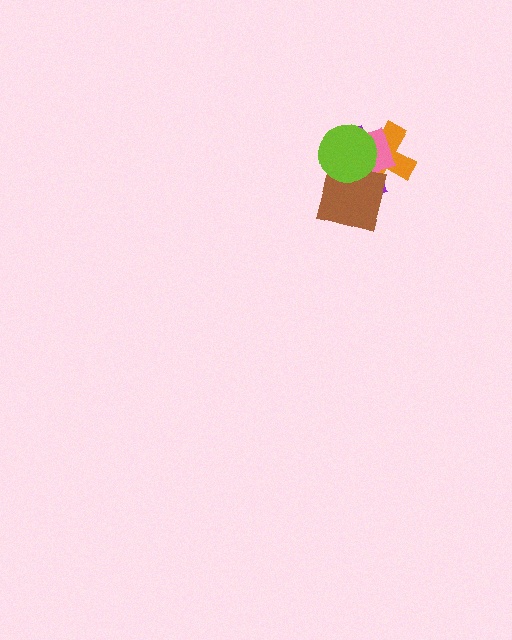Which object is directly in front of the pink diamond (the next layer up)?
The brown square is directly in front of the pink diamond.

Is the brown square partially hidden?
Yes, it is partially covered by another shape.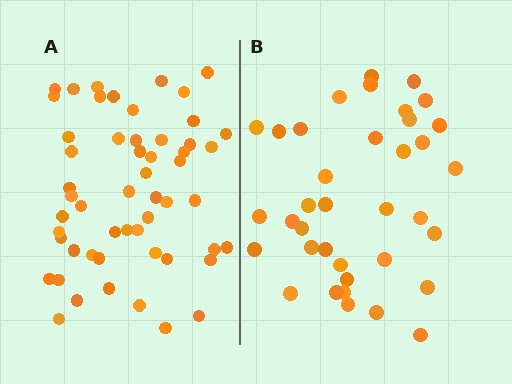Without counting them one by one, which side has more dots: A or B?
Region A (the left region) has more dots.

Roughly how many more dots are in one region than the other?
Region A has approximately 15 more dots than region B.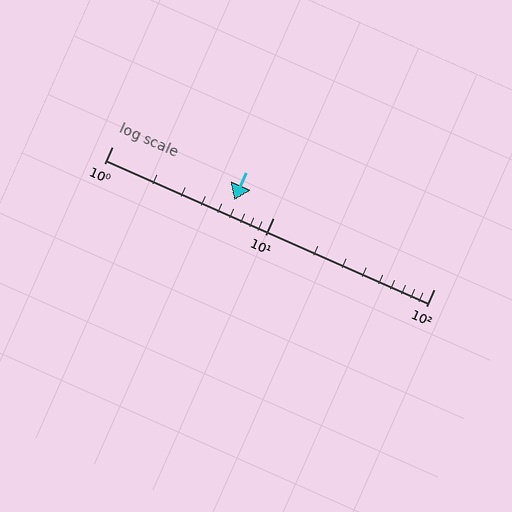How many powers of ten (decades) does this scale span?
The scale spans 2 decades, from 1 to 100.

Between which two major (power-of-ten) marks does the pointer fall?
The pointer is between 1 and 10.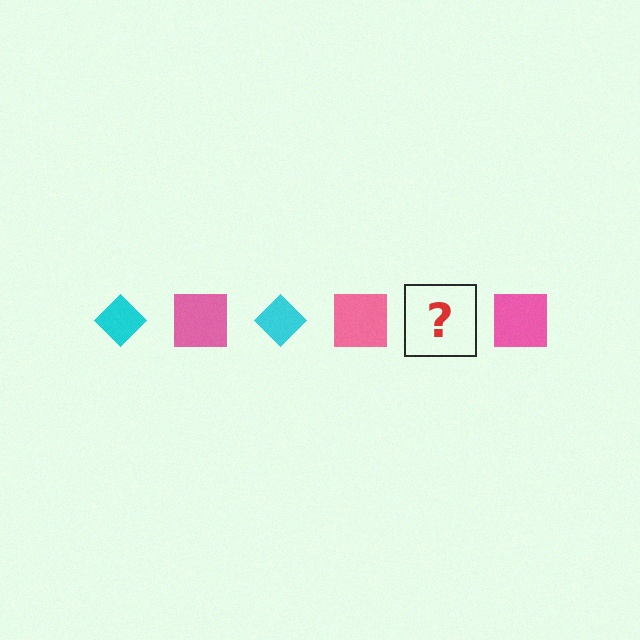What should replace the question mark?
The question mark should be replaced with a cyan diamond.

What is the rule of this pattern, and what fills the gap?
The rule is that the pattern alternates between cyan diamond and pink square. The gap should be filled with a cyan diamond.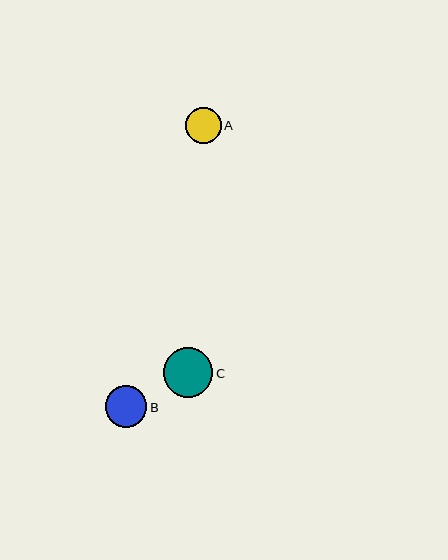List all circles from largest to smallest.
From largest to smallest: C, B, A.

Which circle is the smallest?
Circle A is the smallest with a size of approximately 36 pixels.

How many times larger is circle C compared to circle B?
Circle C is approximately 1.2 times the size of circle B.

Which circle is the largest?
Circle C is the largest with a size of approximately 50 pixels.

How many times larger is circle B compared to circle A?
Circle B is approximately 1.2 times the size of circle A.